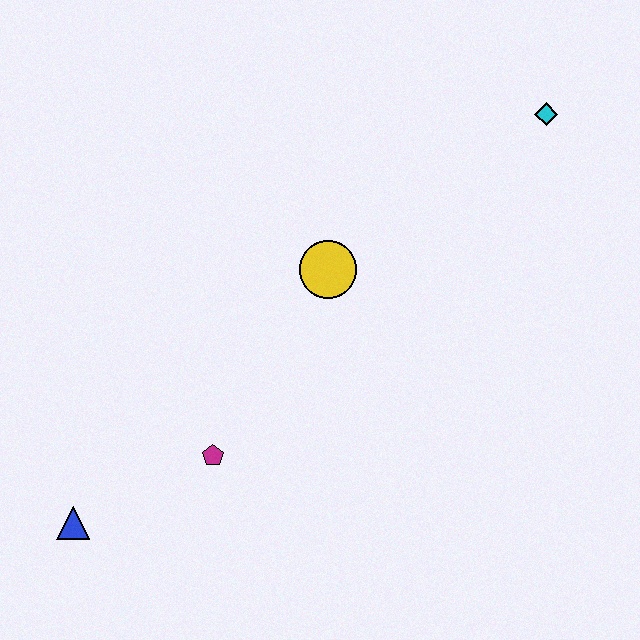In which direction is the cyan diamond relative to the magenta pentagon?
The cyan diamond is above the magenta pentagon.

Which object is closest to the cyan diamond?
The yellow circle is closest to the cyan diamond.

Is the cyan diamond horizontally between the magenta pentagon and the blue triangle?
No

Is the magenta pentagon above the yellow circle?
No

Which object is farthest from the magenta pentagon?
The cyan diamond is farthest from the magenta pentagon.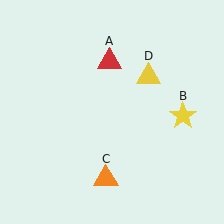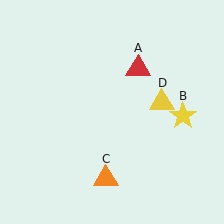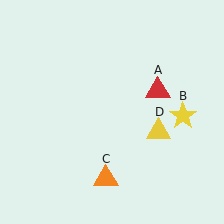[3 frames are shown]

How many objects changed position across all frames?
2 objects changed position: red triangle (object A), yellow triangle (object D).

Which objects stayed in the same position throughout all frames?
Yellow star (object B) and orange triangle (object C) remained stationary.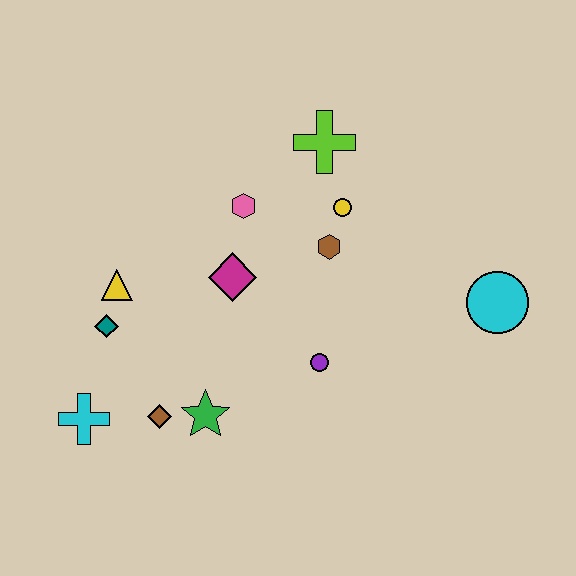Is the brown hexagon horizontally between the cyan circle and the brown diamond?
Yes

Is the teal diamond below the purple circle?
No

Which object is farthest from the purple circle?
The cyan cross is farthest from the purple circle.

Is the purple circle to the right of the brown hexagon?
No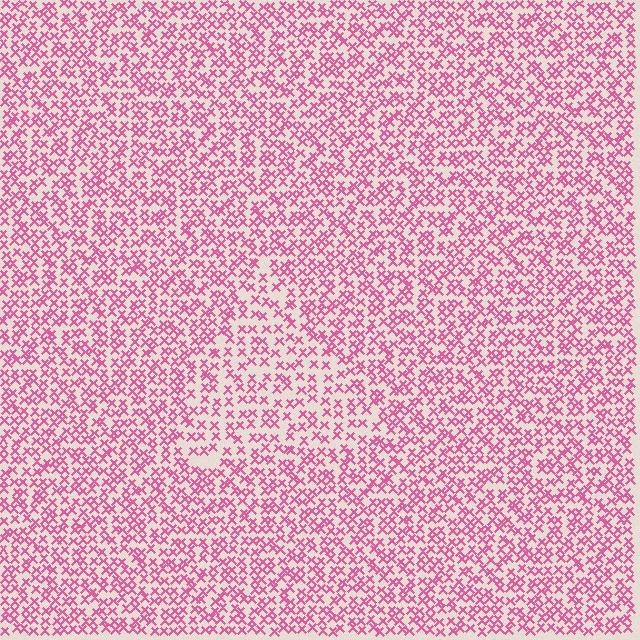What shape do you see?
I see a triangle.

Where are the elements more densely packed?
The elements are more densely packed outside the triangle boundary.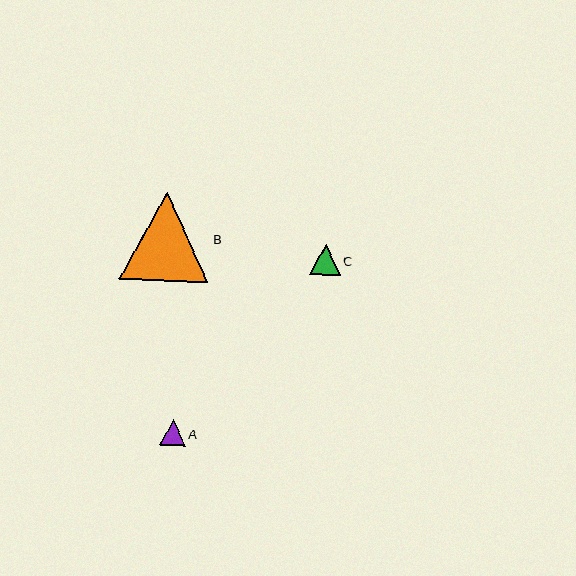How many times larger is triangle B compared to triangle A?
Triangle B is approximately 3.4 times the size of triangle A.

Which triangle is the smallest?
Triangle A is the smallest with a size of approximately 26 pixels.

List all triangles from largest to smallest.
From largest to smallest: B, C, A.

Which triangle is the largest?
Triangle B is the largest with a size of approximately 89 pixels.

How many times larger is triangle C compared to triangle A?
Triangle C is approximately 1.2 times the size of triangle A.